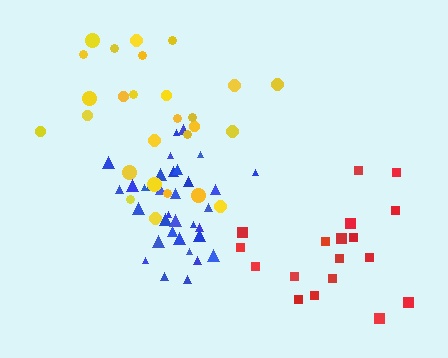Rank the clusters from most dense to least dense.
blue, red, yellow.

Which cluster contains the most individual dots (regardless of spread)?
Blue (34).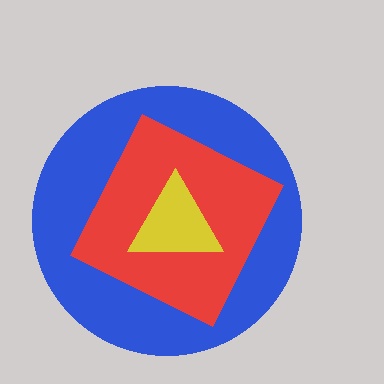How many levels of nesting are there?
3.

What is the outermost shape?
The blue circle.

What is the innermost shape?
The yellow triangle.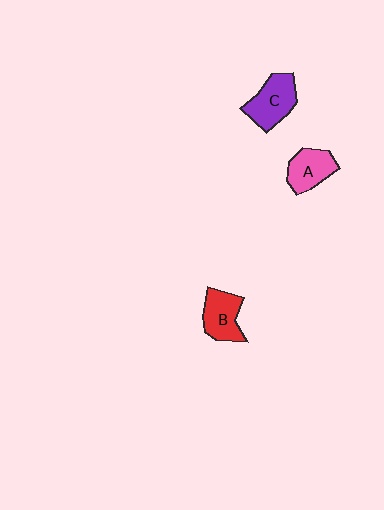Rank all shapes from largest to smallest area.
From largest to smallest: C (purple), B (red), A (pink).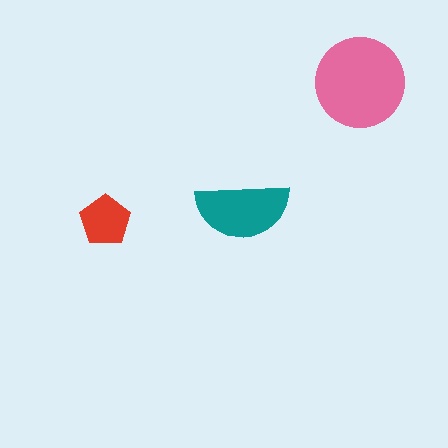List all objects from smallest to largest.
The red pentagon, the teal semicircle, the pink circle.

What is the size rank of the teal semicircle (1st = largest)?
2nd.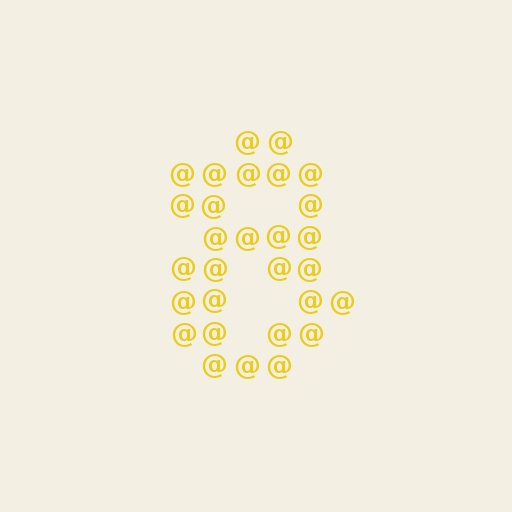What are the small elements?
The small elements are at signs.